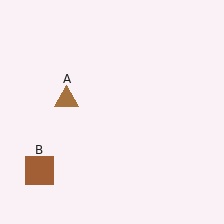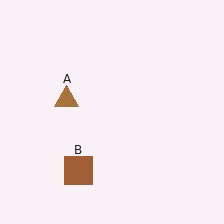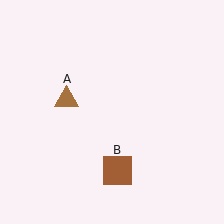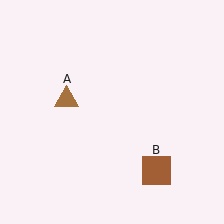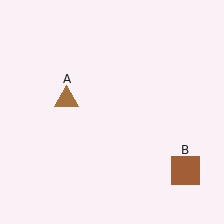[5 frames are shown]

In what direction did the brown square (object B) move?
The brown square (object B) moved right.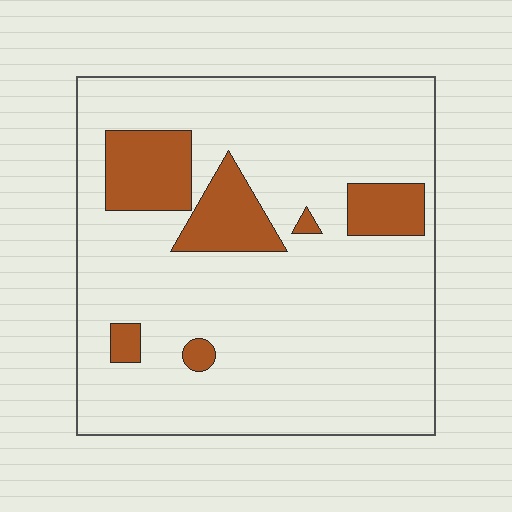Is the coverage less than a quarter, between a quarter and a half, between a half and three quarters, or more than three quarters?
Less than a quarter.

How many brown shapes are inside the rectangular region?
6.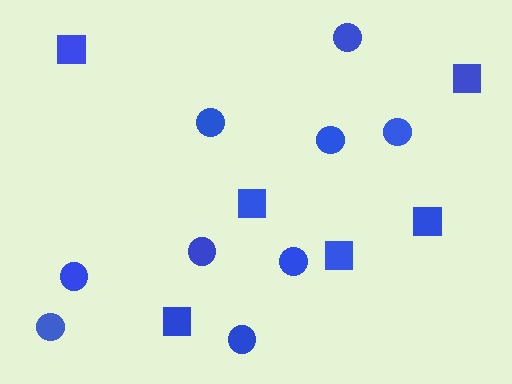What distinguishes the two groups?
There are 2 groups: one group of squares (6) and one group of circles (9).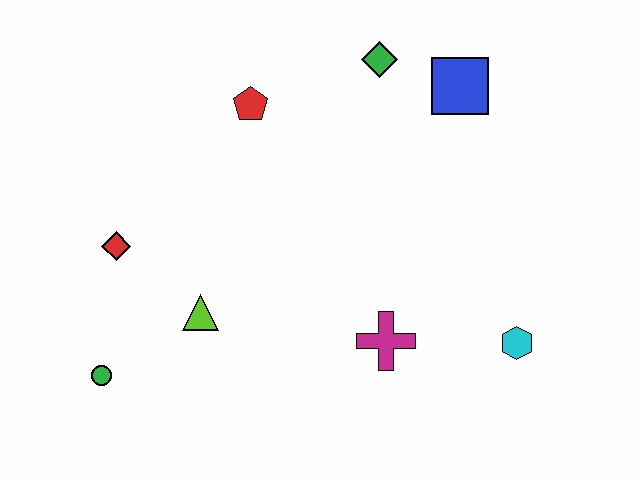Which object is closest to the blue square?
The green diamond is closest to the blue square.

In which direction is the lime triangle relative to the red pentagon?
The lime triangle is below the red pentagon.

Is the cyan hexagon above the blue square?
No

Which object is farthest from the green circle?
The blue square is farthest from the green circle.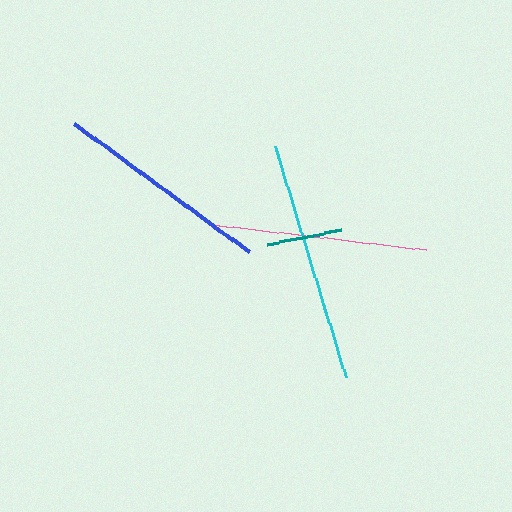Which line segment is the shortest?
The teal line is the shortest at approximately 77 pixels.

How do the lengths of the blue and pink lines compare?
The blue and pink lines are approximately the same length.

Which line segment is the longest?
The cyan line is the longest at approximately 242 pixels.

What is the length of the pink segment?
The pink segment is approximately 215 pixels long.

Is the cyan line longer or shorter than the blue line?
The cyan line is longer than the blue line.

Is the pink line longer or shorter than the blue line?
The blue line is longer than the pink line.